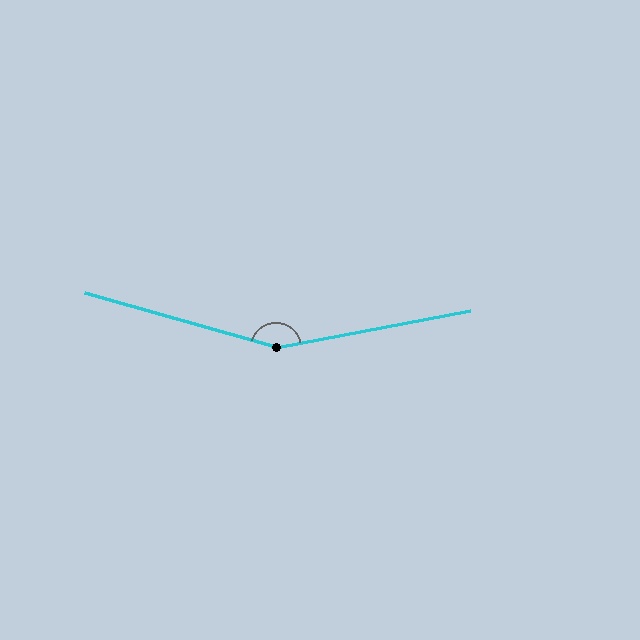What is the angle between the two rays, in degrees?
Approximately 153 degrees.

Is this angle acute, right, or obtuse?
It is obtuse.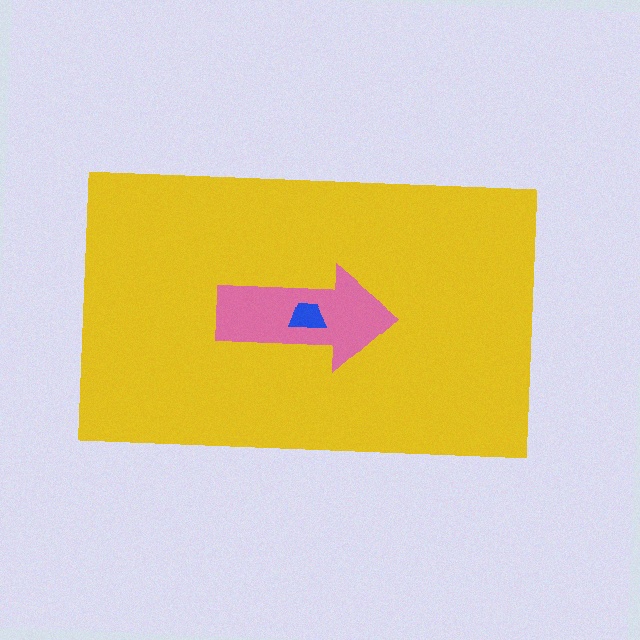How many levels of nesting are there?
3.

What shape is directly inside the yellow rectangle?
The pink arrow.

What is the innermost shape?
The blue trapezoid.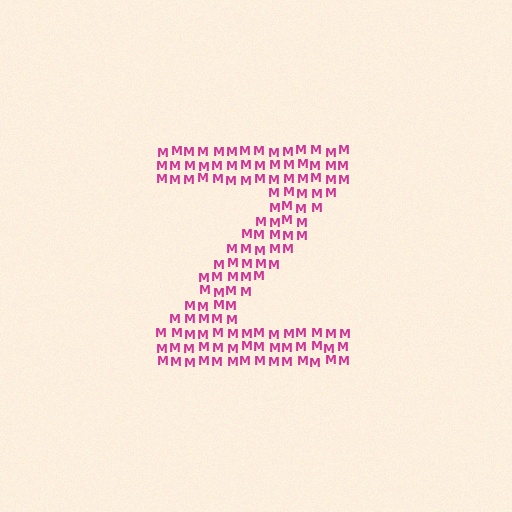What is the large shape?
The large shape is the letter Z.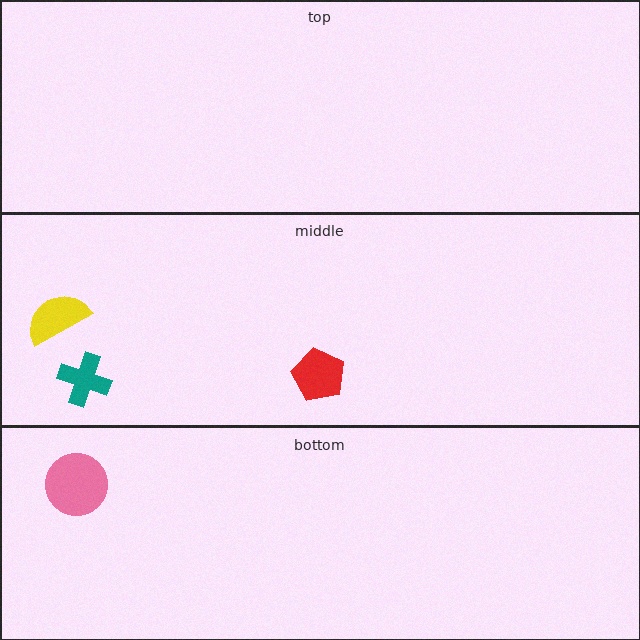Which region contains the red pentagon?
The middle region.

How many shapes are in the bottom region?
1.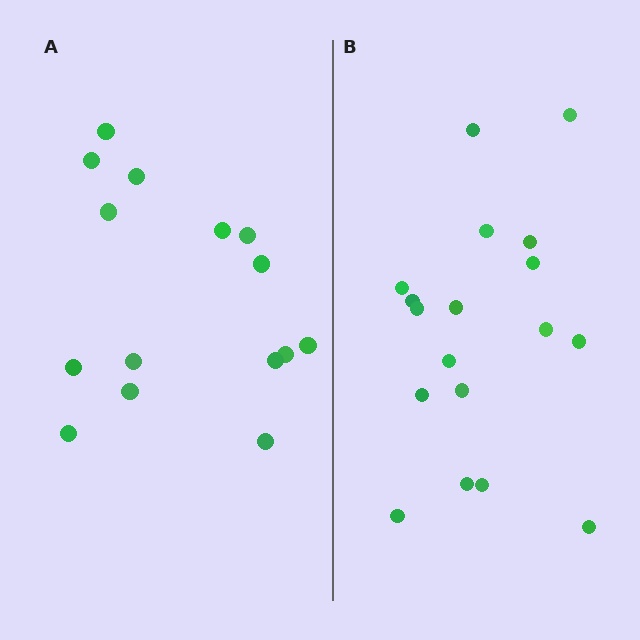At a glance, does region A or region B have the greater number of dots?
Region B (the right region) has more dots.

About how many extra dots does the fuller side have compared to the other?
Region B has just a few more — roughly 2 or 3 more dots than region A.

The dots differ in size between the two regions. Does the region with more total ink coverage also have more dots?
No. Region A has more total ink coverage because its dots are larger, but region B actually contains more individual dots. Total area can be misleading — the number of items is what matters here.